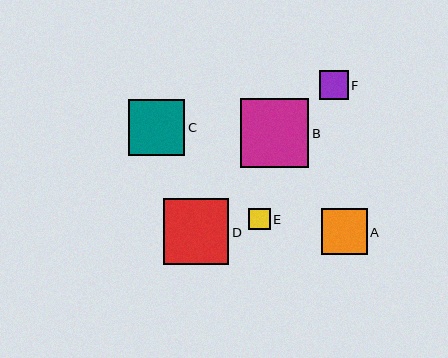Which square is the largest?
Square B is the largest with a size of approximately 69 pixels.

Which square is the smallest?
Square E is the smallest with a size of approximately 22 pixels.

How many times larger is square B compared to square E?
Square B is approximately 3.1 times the size of square E.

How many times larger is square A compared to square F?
Square A is approximately 1.6 times the size of square F.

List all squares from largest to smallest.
From largest to smallest: B, D, C, A, F, E.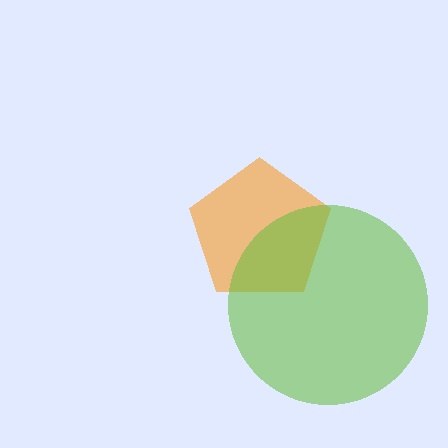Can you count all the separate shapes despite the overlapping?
Yes, there are 2 separate shapes.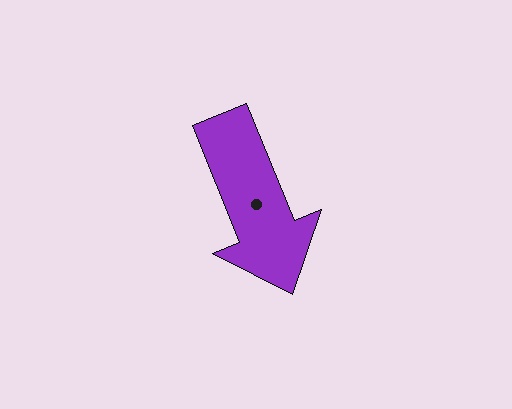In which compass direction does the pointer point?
South.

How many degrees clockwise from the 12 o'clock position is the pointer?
Approximately 158 degrees.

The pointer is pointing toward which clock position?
Roughly 5 o'clock.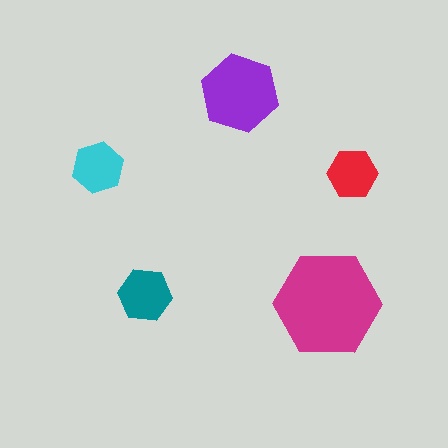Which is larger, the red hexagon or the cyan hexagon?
The cyan one.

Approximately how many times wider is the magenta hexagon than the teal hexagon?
About 2 times wider.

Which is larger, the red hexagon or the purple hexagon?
The purple one.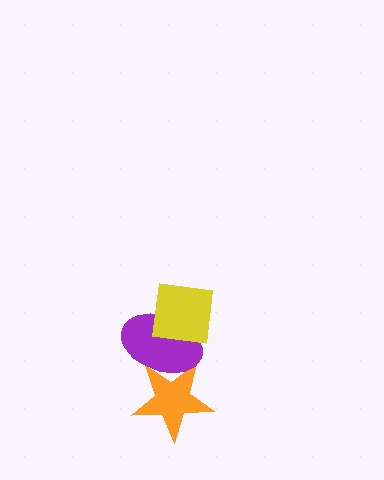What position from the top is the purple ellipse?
The purple ellipse is 2nd from the top.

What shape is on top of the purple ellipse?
The yellow square is on top of the purple ellipse.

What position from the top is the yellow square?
The yellow square is 1st from the top.